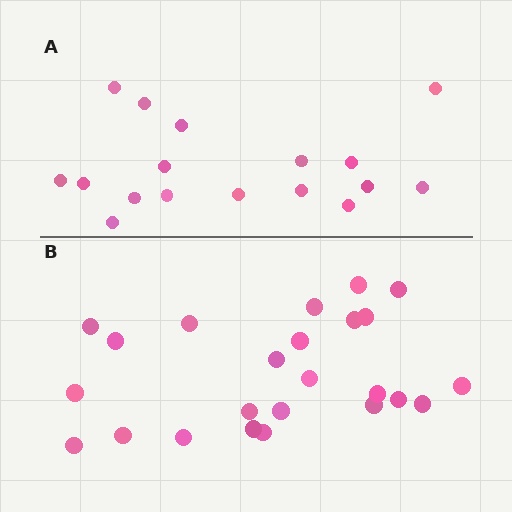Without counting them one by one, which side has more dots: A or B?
Region B (the bottom region) has more dots.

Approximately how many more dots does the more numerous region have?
Region B has roughly 8 or so more dots than region A.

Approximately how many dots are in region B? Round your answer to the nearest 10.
About 20 dots. (The exact count is 24, which rounds to 20.)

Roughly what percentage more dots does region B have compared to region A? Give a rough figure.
About 40% more.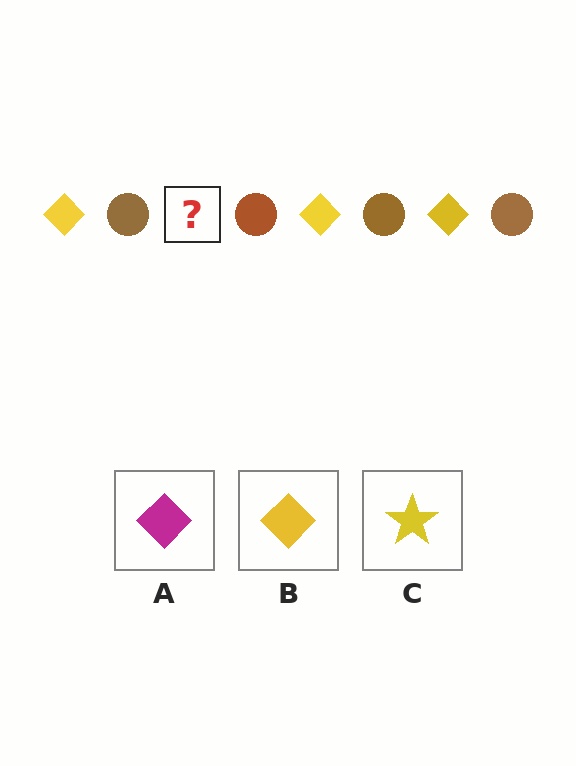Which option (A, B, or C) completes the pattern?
B.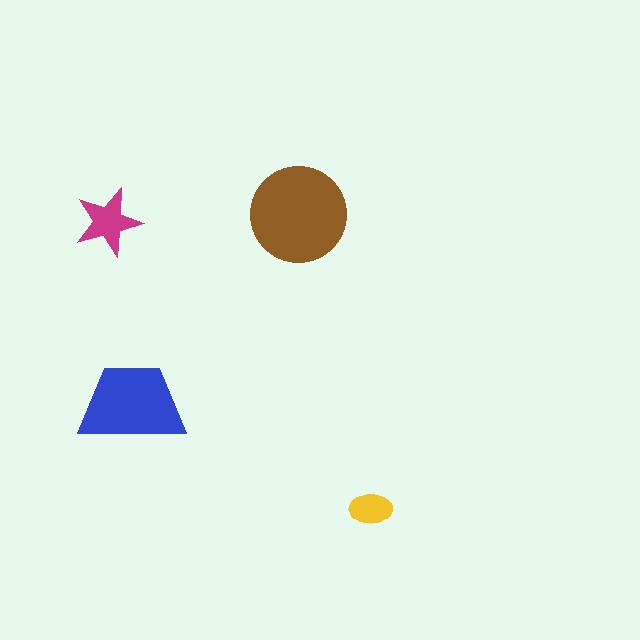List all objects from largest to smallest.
The brown circle, the blue trapezoid, the magenta star, the yellow ellipse.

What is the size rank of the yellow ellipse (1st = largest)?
4th.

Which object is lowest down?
The yellow ellipse is bottommost.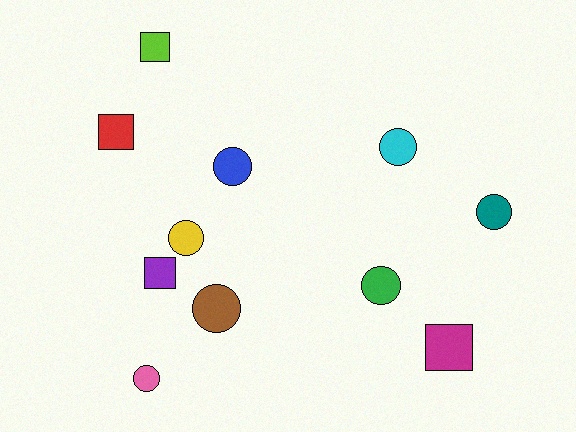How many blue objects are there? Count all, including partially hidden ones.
There is 1 blue object.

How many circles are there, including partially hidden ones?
There are 7 circles.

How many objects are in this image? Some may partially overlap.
There are 11 objects.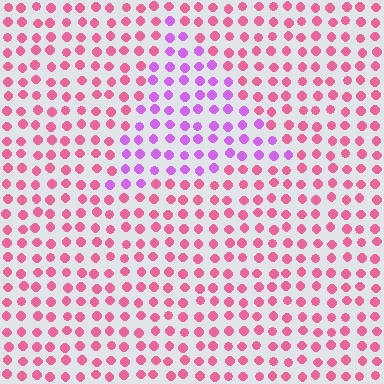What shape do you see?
I see a triangle.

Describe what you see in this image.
The image is filled with small pink elements in a uniform arrangement. A triangle-shaped region is visible where the elements are tinted to a slightly different hue, forming a subtle color boundary.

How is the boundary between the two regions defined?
The boundary is defined purely by a slight shift in hue (about 46 degrees). Spacing, size, and orientation are identical on both sides.